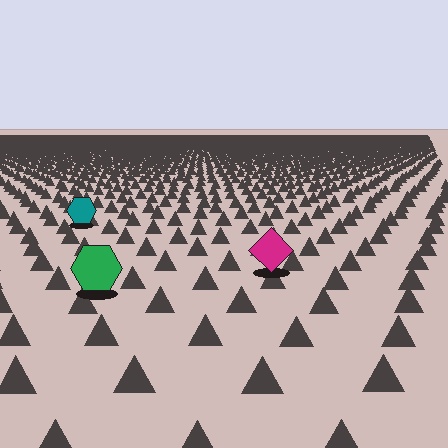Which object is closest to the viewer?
The green hexagon is closest. The texture marks near it are larger and more spread out.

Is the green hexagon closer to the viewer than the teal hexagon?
Yes. The green hexagon is closer — you can tell from the texture gradient: the ground texture is coarser near it.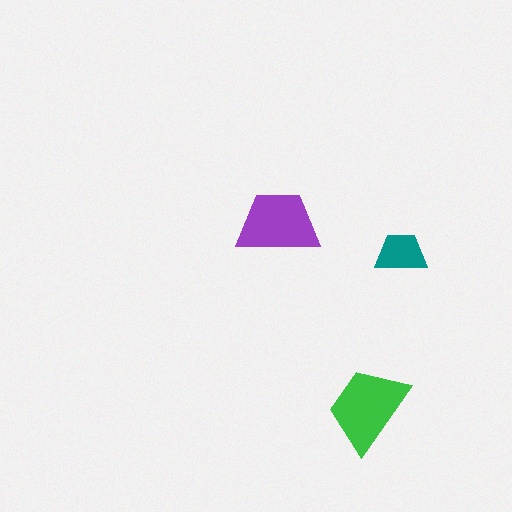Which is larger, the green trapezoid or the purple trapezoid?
The green one.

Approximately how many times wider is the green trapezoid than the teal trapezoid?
About 1.5 times wider.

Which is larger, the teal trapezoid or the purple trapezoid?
The purple one.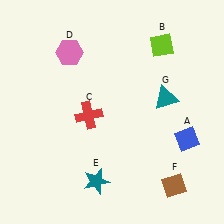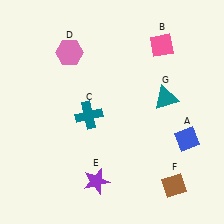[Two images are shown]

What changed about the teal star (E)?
In Image 1, E is teal. In Image 2, it changed to purple.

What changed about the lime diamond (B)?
In Image 1, B is lime. In Image 2, it changed to pink.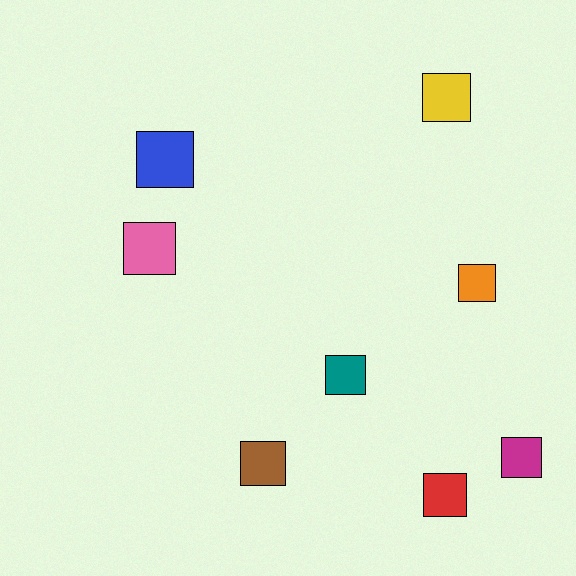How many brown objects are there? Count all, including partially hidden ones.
There is 1 brown object.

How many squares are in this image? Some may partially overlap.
There are 8 squares.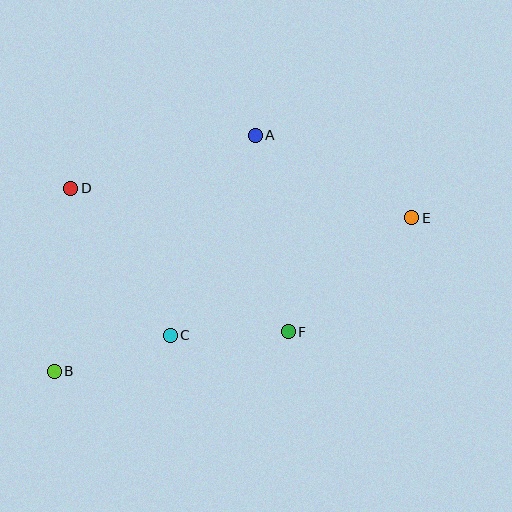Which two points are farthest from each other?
Points B and E are farthest from each other.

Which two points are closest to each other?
Points C and F are closest to each other.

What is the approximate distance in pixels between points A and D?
The distance between A and D is approximately 192 pixels.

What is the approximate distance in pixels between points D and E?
The distance between D and E is approximately 342 pixels.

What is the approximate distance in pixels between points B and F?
The distance between B and F is approximately 237 pixels.